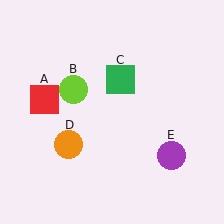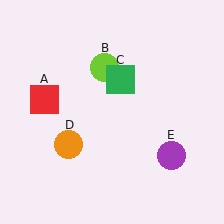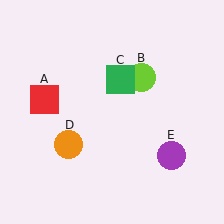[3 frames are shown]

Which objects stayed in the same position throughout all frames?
Red square (object A) and green square (object C) and orange circle (object D) and purple circle (object E) remained stationary.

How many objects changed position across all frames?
1 object changed position: lime circle (object B).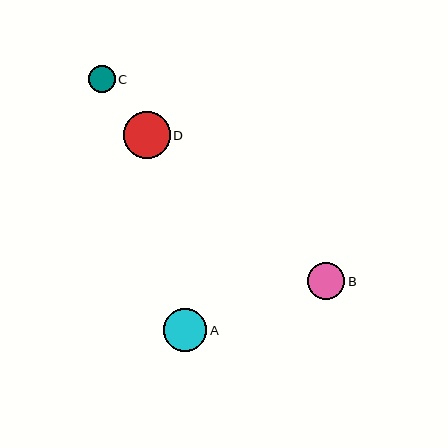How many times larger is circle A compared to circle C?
Circle A is approximately 1.6 times the size of circle C.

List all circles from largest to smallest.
From largest to smallest: D, A, B, C.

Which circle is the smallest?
Circle C is the smallest with a size of approximately 27 pixels.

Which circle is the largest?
Circle D is the largest with a size of approximately 47 pixels.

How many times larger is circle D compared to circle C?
Circle D is approximately 1.7 times the size of circle C.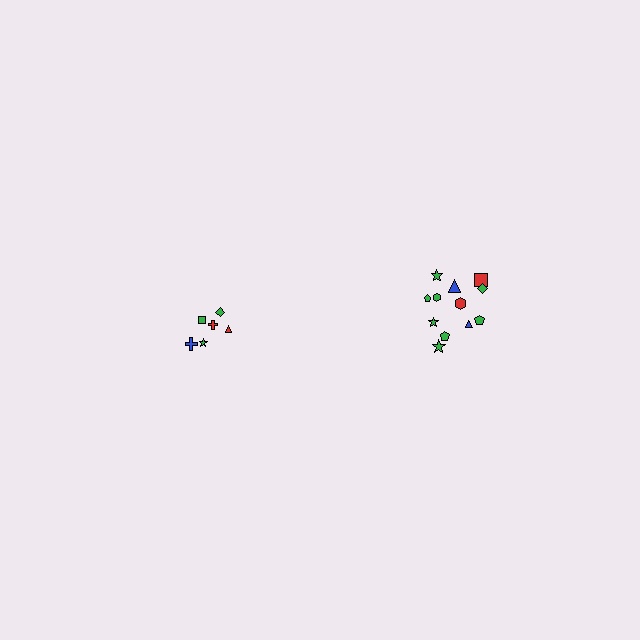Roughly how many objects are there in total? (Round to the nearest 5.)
Roughly 20 objects in total.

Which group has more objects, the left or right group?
The right group.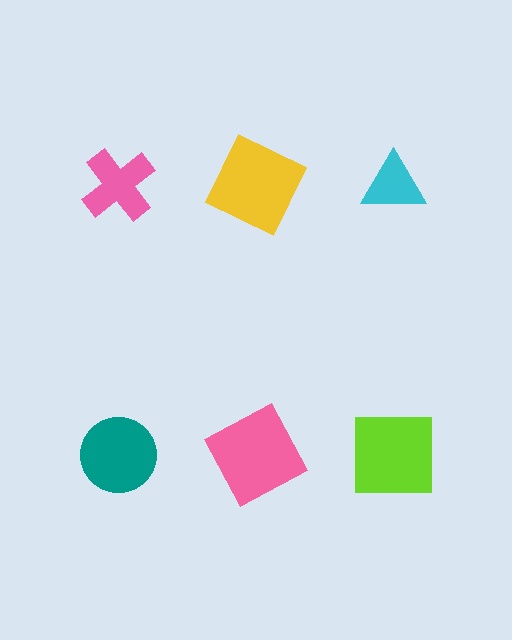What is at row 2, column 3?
A lime square.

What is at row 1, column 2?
A yellow square.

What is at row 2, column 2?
A pink square.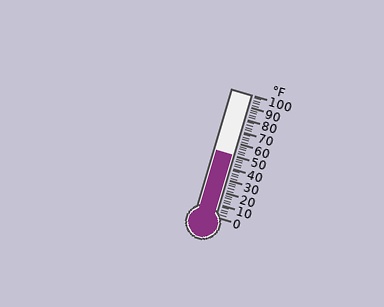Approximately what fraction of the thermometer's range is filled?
The thermometer is filled to approximately 50% of its range.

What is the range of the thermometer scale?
The thermometer scale ranges from 0°F to 100°F.